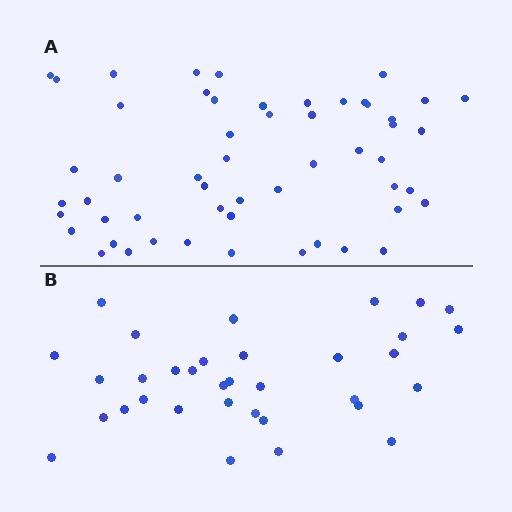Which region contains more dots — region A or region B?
Region A (the top region) has more dots.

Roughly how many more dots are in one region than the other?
Region A has approximately 20 more dots than region B.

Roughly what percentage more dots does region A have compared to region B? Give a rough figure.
About 60% more.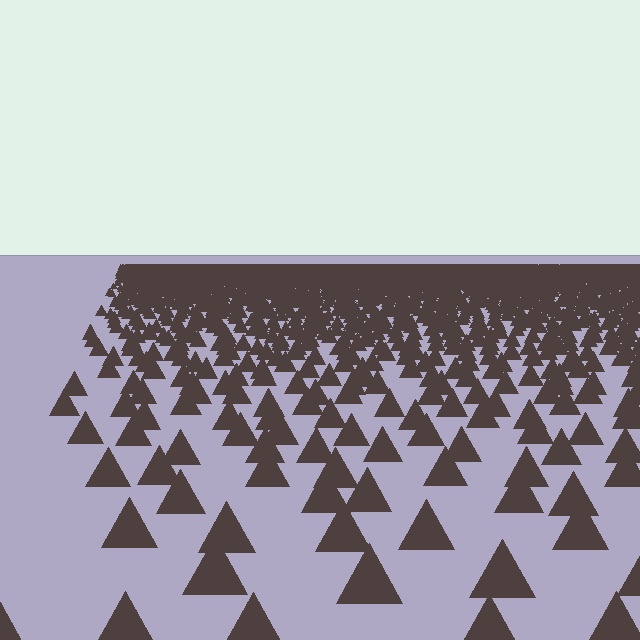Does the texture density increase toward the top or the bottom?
Density increases toward the top.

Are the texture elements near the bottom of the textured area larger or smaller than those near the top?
Larger. Near the bottom, elements are closer to the viewer and appear at a bigger on-screen size.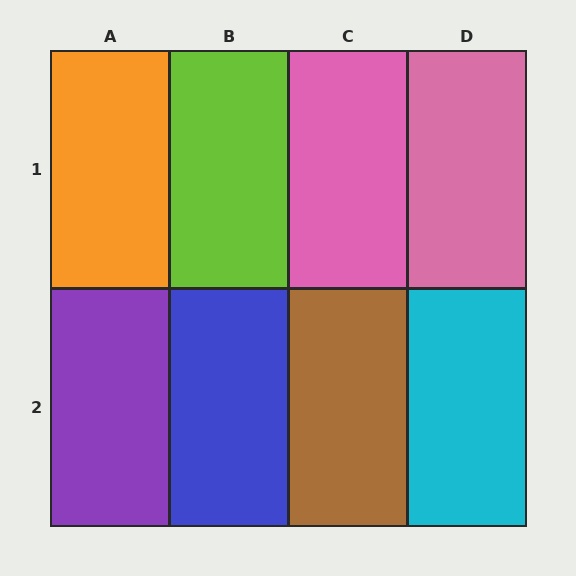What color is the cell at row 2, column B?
Blue.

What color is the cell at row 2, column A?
Purple.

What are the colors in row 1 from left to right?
Orange, lime, pink, pink.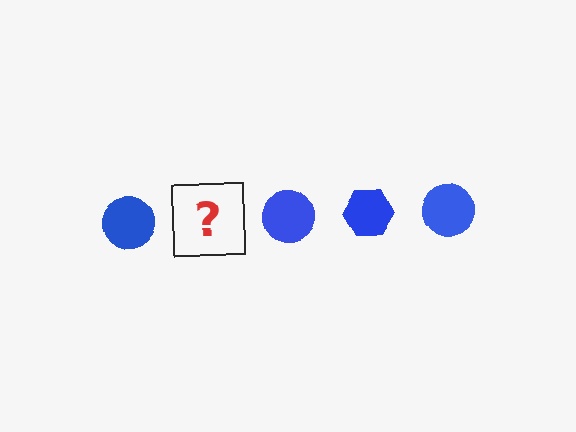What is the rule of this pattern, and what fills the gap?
The rule is that the pattern cycles through circle, hexagon shapes in blue. The gap should be filled with a blue hexagon.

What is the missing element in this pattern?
The missing element is a blue hexagon.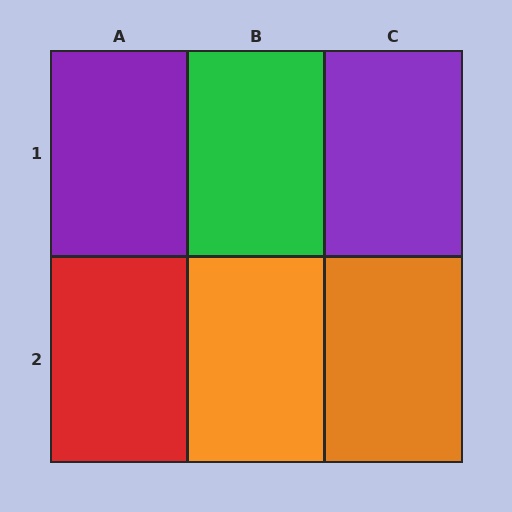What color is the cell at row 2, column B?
Orange.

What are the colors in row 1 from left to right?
Purple, green, purple.